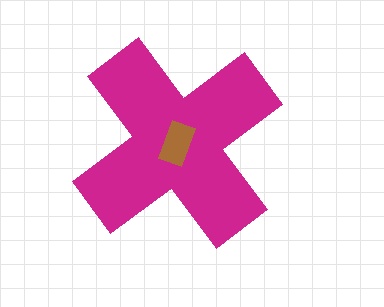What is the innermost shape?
The brown rectangle.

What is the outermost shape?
The magenta cross.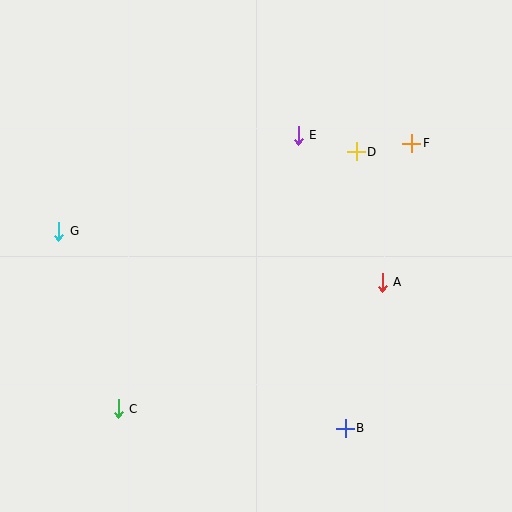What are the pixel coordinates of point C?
Point C is at (118, 409).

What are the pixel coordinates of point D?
Point D is at (356, 152).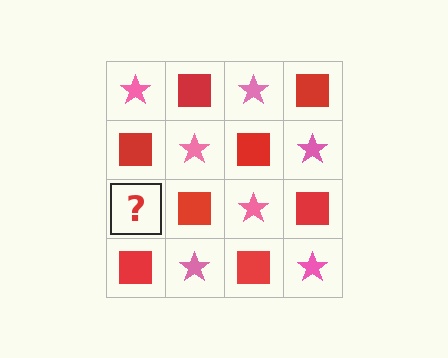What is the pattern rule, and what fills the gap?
The rule is that it alternates pink star and red square in a checkerboard pattern. The gap should be filled with a pink star.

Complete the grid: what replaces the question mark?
The question mark should be replaced with a pink star.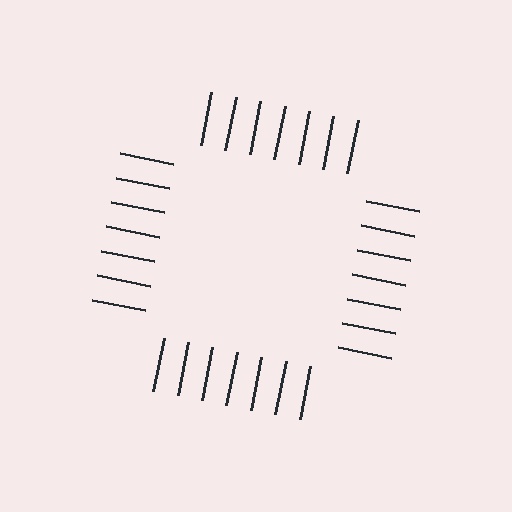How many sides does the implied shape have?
4 sides — the line-ends trace a square.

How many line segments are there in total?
28 — 7 along each of the 4 edges.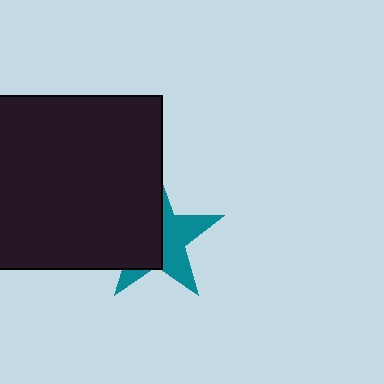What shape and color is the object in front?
The object in front is a black square.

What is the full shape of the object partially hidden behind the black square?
The partially hidden object is a teal star.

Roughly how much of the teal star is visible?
About half of it is visible (roughly 47%).